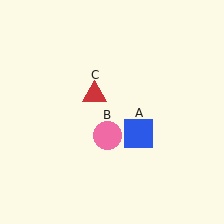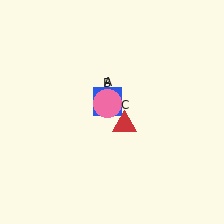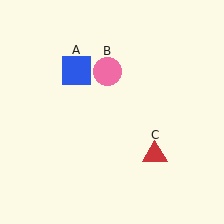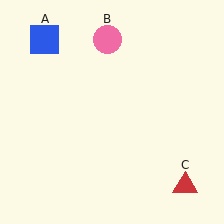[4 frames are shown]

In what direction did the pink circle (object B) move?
The pink circle (object B) moved up.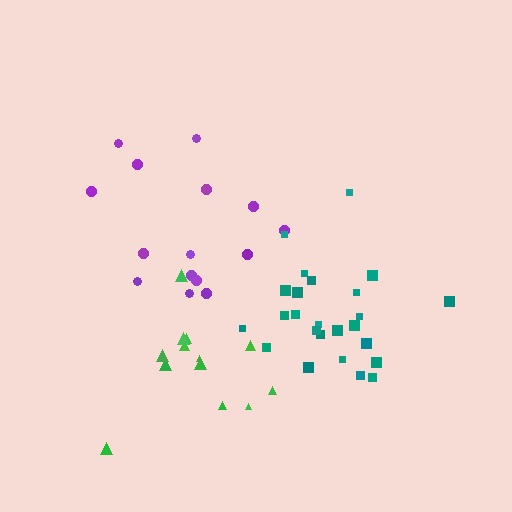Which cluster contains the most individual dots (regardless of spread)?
Teal (25).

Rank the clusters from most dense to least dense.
teal, green, purple.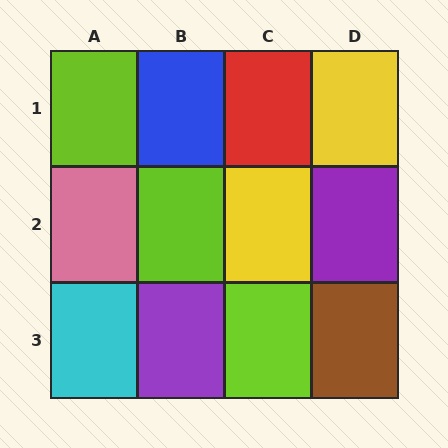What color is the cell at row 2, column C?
Yellow.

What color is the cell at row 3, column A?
Cyan.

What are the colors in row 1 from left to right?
Lime, blue, red, yellow.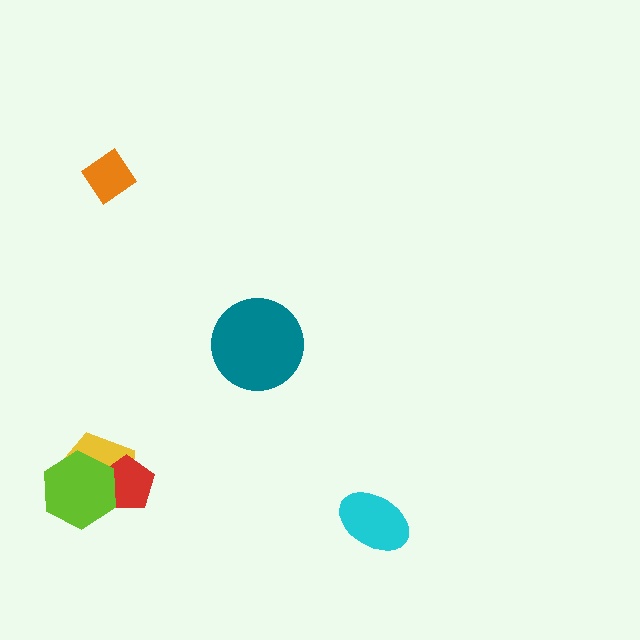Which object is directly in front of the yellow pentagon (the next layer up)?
The red pentagon is directly in front of the yellow pentagon.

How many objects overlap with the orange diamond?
0 objects overlap with the orange diamond.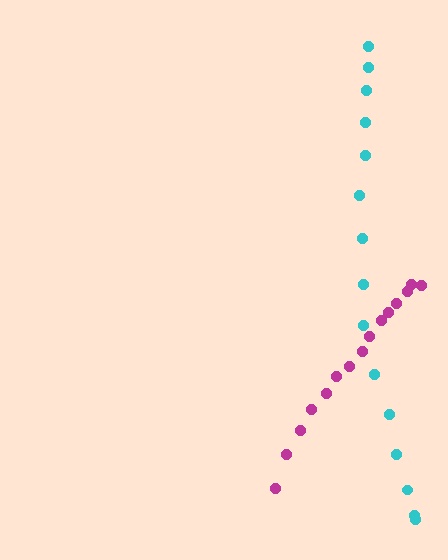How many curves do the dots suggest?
There are 2 distinct paths.